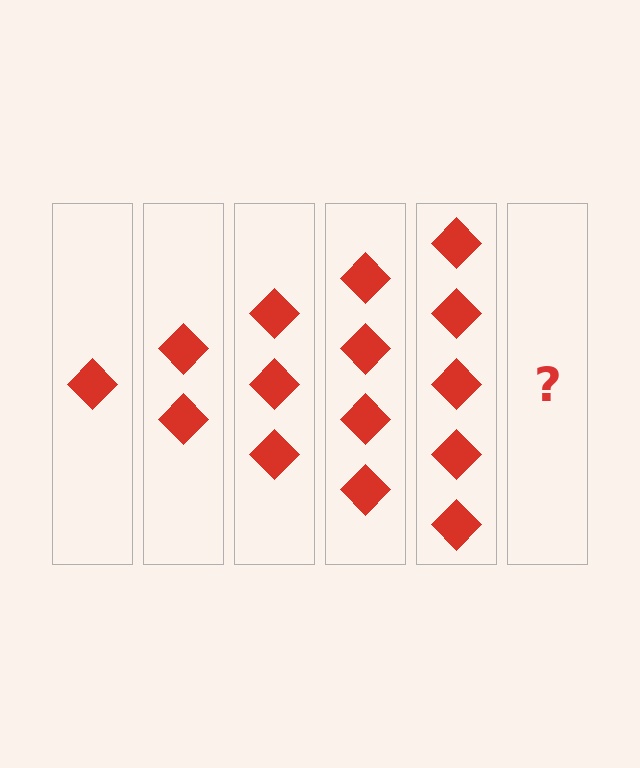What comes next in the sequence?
The next element should be 6 diamonds.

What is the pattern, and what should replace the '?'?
The pattern is that each step adds one more diamond. The '?' should be 6 diamonds.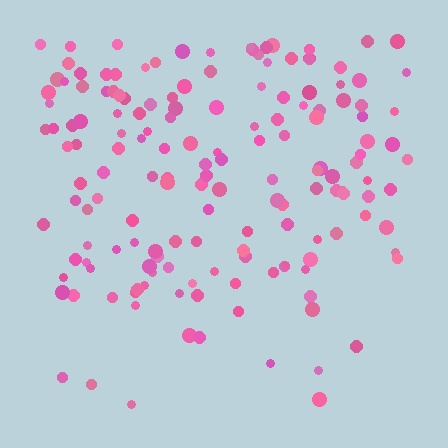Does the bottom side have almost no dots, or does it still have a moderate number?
Still a moderate number, just noticeably fewer than the top.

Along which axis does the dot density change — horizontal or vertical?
Vertical.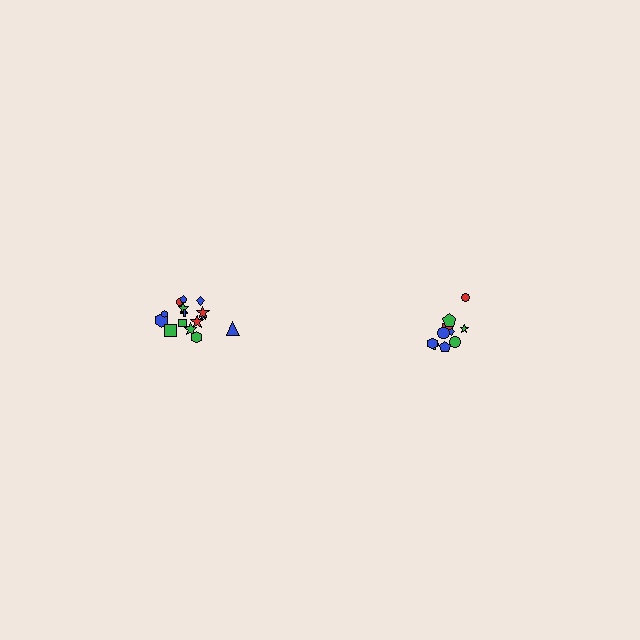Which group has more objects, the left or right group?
The left group.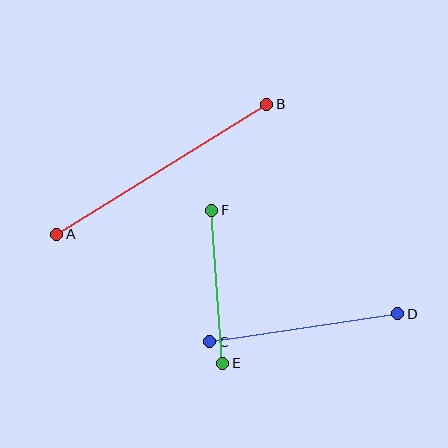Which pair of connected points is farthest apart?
Points A and B are farthest apart.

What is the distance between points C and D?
The distance is approximately 190 pixels.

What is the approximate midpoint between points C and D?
The midpoint is at approximately (304, 328) pixels.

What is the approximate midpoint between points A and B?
The midpoint is at approximately (162, 169) pixels.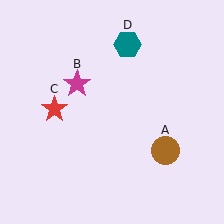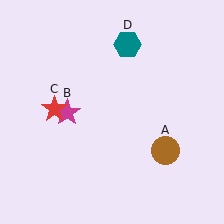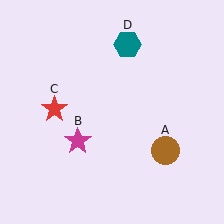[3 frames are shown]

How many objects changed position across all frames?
1 object changed position: magenta star (object B).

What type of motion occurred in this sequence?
The magenta star (object B) rotated counterclockwise around the center of the scene.